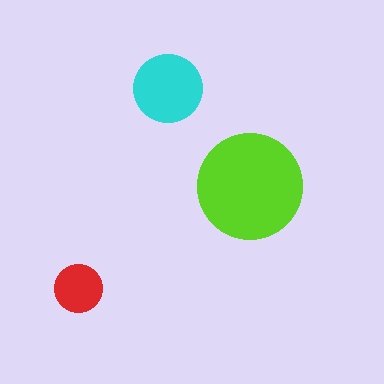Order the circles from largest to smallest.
the lime one, the cyan one, the red one.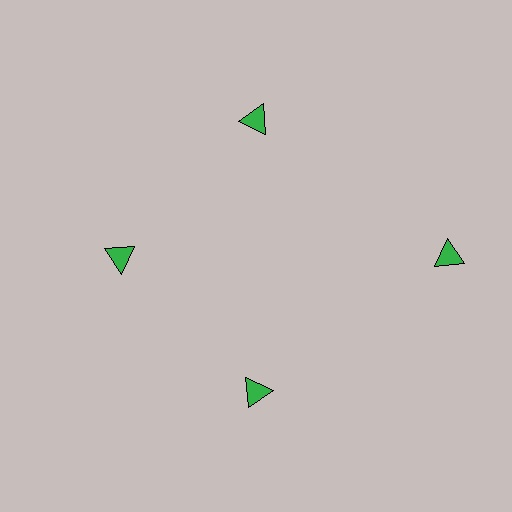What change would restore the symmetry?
The symmetry would be restored by moving it inward, back onto the ring so that all 4 triangles sit at equal angles and equal distance from the center.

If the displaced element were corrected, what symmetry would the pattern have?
It would have 4-fold rotational symmetry — the pattern would map onto itself every 90 degrees.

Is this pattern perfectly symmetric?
No. The 4 green triangles are arranged in a ring, but one element near the 3 o'clock position is pushed outward from the center, breaking the 4-fold rotational symmetry.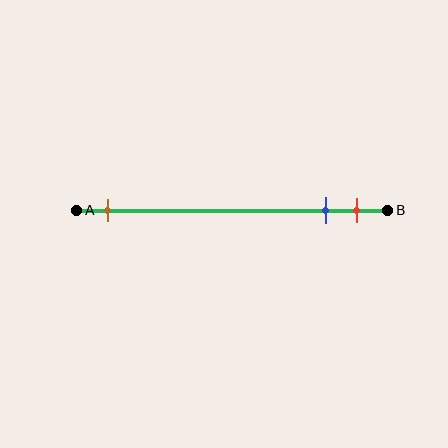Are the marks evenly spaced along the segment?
No, the marks are not evenly spaced.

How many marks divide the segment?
There are 3 marks dividing the segment.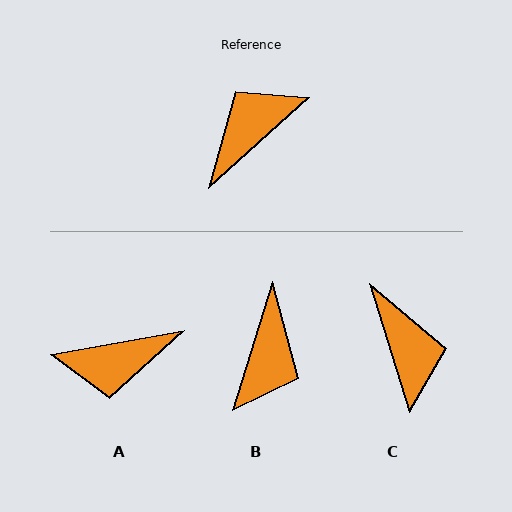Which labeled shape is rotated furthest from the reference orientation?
B, about 150 degrees away.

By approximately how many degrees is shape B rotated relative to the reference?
Approximately 150 degrees clockwise.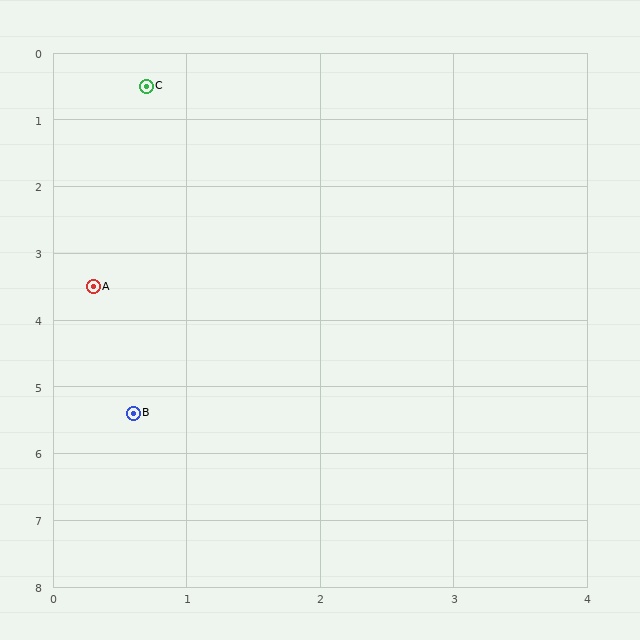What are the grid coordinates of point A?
Point A is at approximately (0.3, 3.5).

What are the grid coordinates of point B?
Point B is at approximately (0.6, 5.4).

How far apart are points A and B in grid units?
Points A and B are about 1.9 grid units apart.